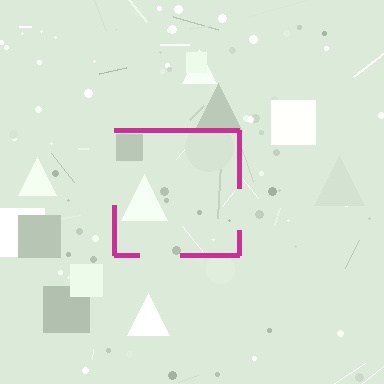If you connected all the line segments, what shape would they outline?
They would outline a square.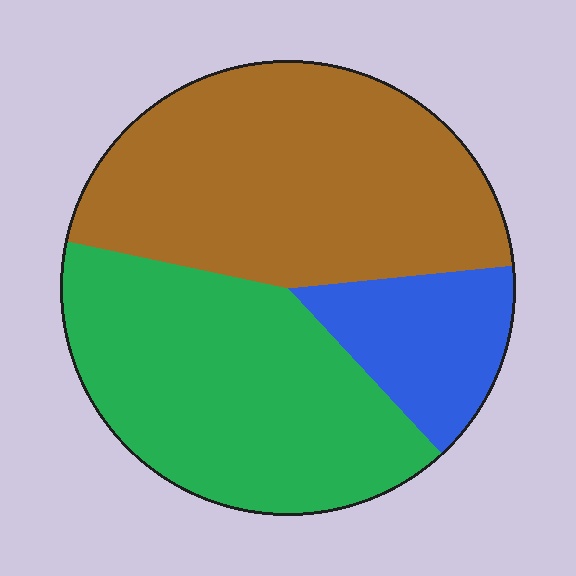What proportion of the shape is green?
Green covers roughly 40% of the shape.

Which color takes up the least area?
Blue, at roughly 15%.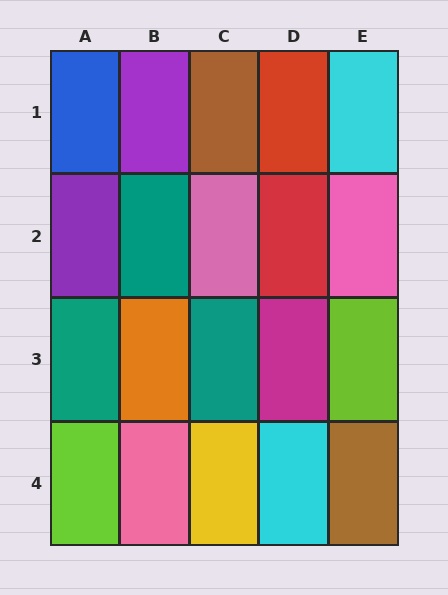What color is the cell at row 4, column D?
Cyan.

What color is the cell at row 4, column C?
Yellow.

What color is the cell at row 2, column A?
Purple.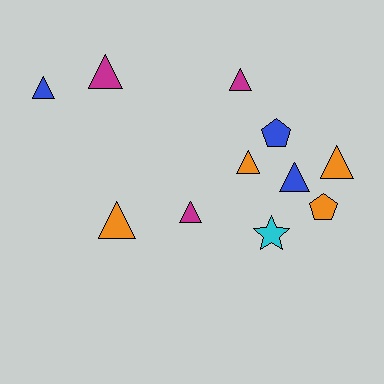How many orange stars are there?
There are no orange stars.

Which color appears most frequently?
Orange, with 4 objects.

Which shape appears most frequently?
Triangle, with 8 objects.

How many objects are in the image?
There are 11 objects.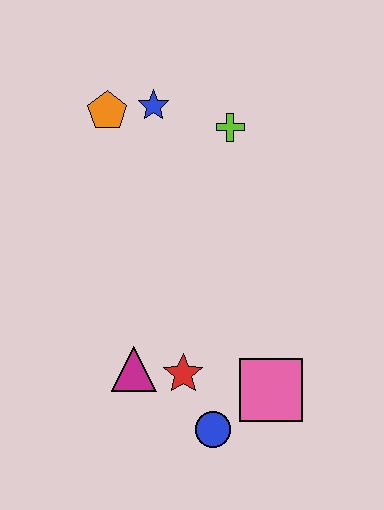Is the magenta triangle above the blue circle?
Yes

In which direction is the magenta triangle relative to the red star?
The magenta triangle is to the left of the red star.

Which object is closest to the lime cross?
The blue star is closest to the lime cross.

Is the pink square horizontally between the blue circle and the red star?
No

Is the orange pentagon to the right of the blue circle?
No